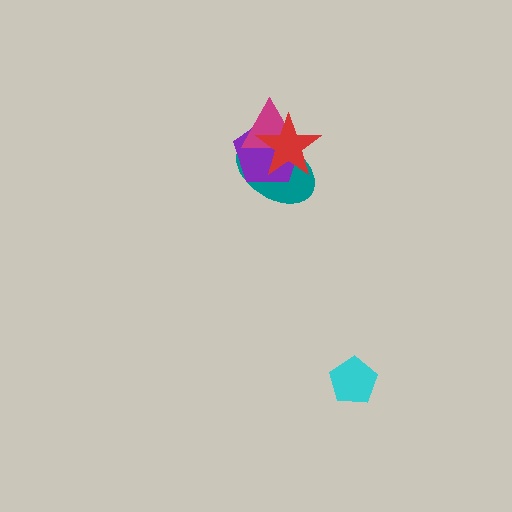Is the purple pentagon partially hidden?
Yes, it is partially covered by another shape.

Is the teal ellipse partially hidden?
Yes, it is partially covered by another shape.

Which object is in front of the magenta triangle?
The red star is in front of the magenta triangle.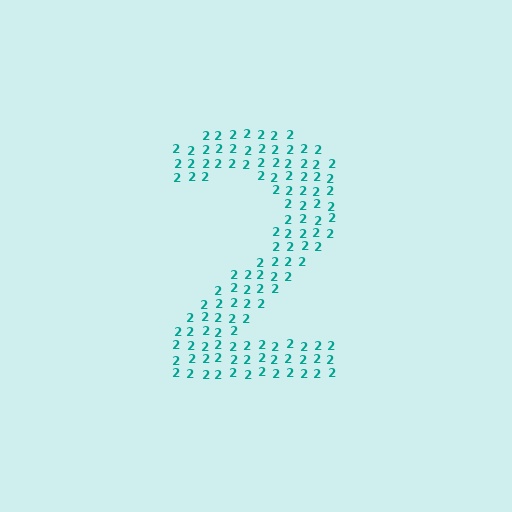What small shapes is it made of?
It is made of small digit 2's.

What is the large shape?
The large shape is the digit 2.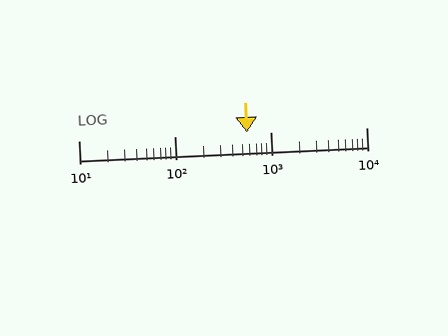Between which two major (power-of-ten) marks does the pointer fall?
The pointer is between 100 and 1000.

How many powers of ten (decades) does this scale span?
The scale spans 3 decades, from 10 to 10000.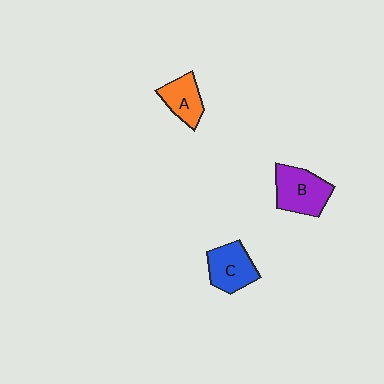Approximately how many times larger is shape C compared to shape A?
Approximately 1.2 times.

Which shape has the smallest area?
Shape A (orange).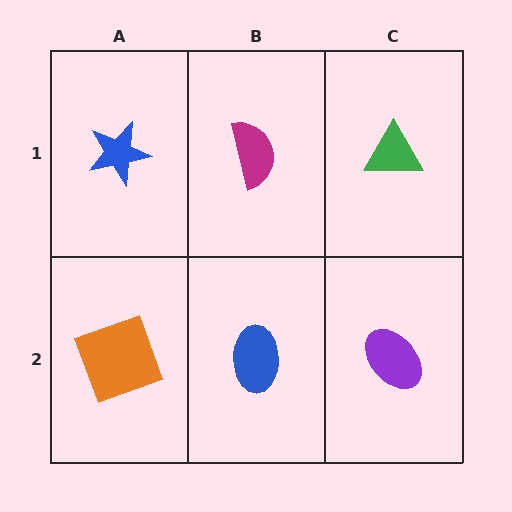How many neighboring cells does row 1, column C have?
2.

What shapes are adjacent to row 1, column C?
A purple ellipse (row 2, column C), a magenta semicircle (row 1, column B).